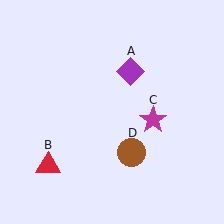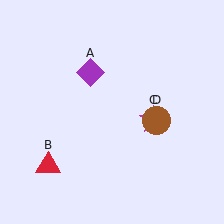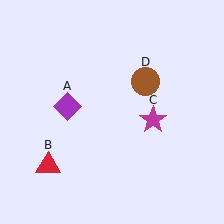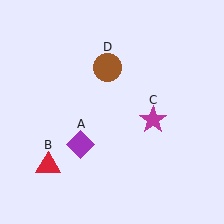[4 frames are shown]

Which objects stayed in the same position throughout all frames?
Red triangle (object B) and magenta star (object C) remained stationary.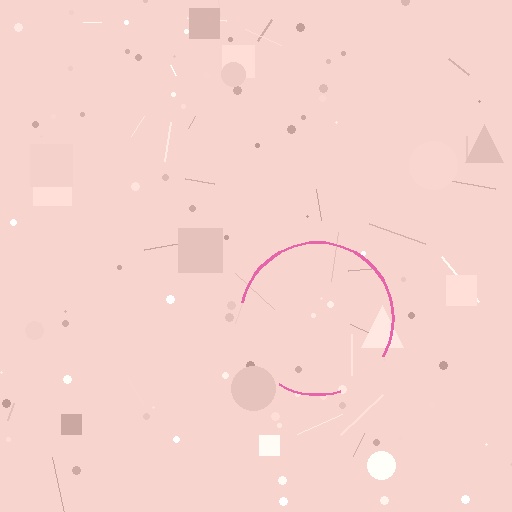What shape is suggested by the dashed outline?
The dashed outline suggests a circle.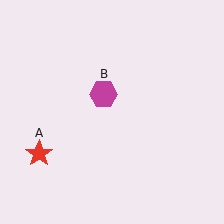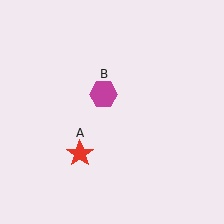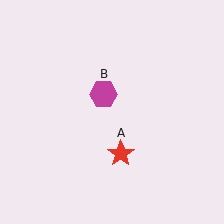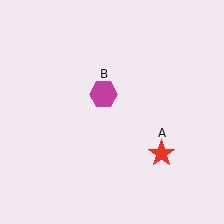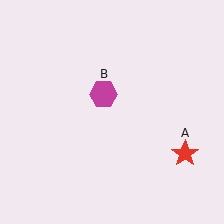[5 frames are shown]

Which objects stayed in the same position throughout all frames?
Magenta hexagon (object B) remained stationary.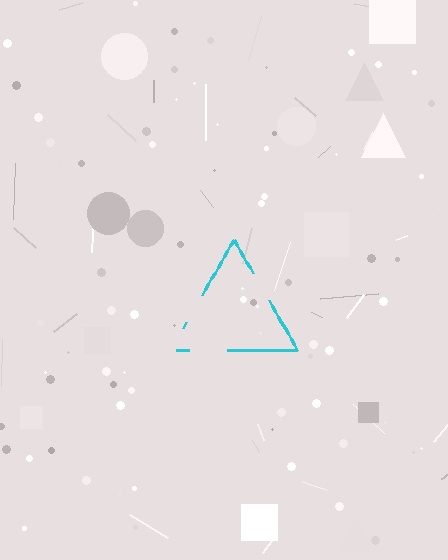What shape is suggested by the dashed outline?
The dashed outline suggests a triangle.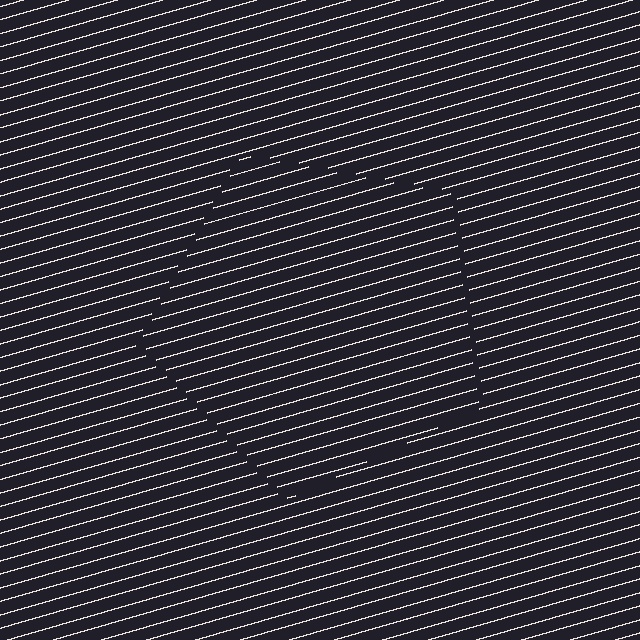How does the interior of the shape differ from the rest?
The interior of the shape contains the same grating, shifted by half a period — the contour is defined by the phase discontinuity where line-ends from the inner and outer gratings abut.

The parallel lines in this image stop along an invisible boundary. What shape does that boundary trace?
An illusory pentagon. The interior of the shape contains the same grating, shifted by half a period — the contour is defined by the phase discontinuity where line-ends from the inner and outer gratings abut.